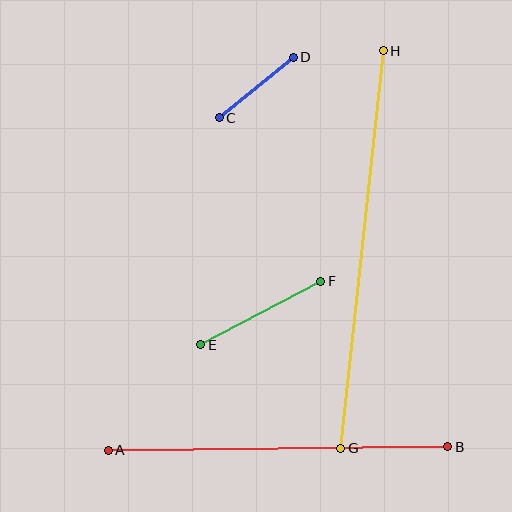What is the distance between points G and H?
The distance is approximately 400 pixels.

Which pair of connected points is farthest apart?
Points G and H are farthest apart.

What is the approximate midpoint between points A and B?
The midpoint is at approximately (278, 449) pixels.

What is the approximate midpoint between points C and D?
The midpoint is at approximately (256, 87) pixels.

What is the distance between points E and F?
The distance is approximately 136 pixels.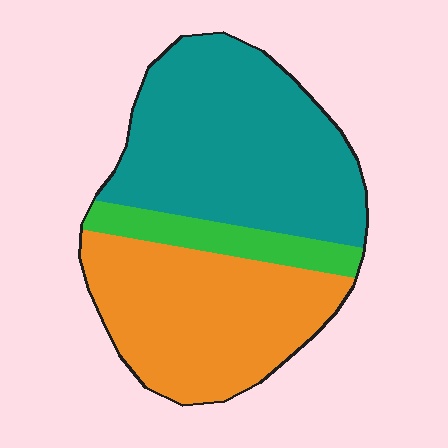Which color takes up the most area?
Teal, at roughly 50%.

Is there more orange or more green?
Orange.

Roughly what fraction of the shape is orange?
Orange covers 39% of the shape.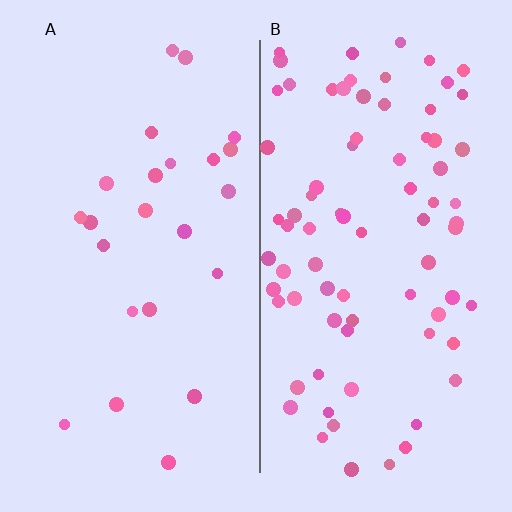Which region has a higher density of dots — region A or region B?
B (the right).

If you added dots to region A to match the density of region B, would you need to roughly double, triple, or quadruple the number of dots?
Approximately triple.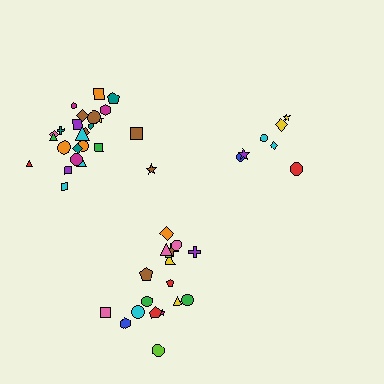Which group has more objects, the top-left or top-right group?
The top-left group.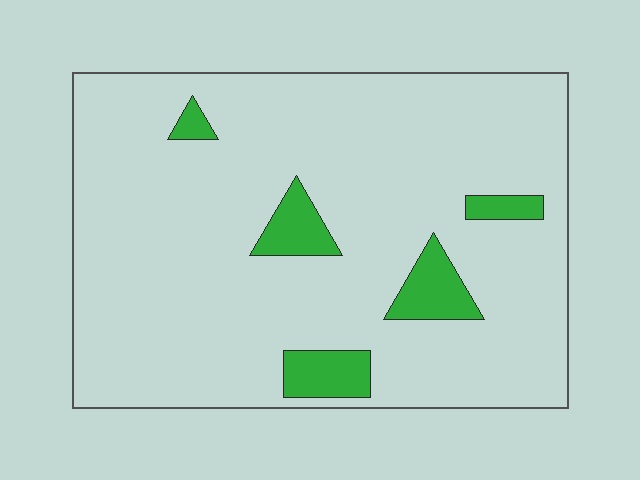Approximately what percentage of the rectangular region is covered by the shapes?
Approximately 10%.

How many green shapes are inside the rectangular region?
5.